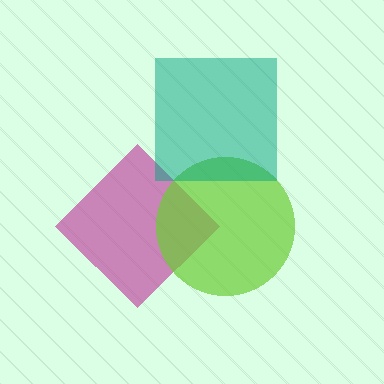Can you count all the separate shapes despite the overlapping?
Yes, there are 3 separate shapes.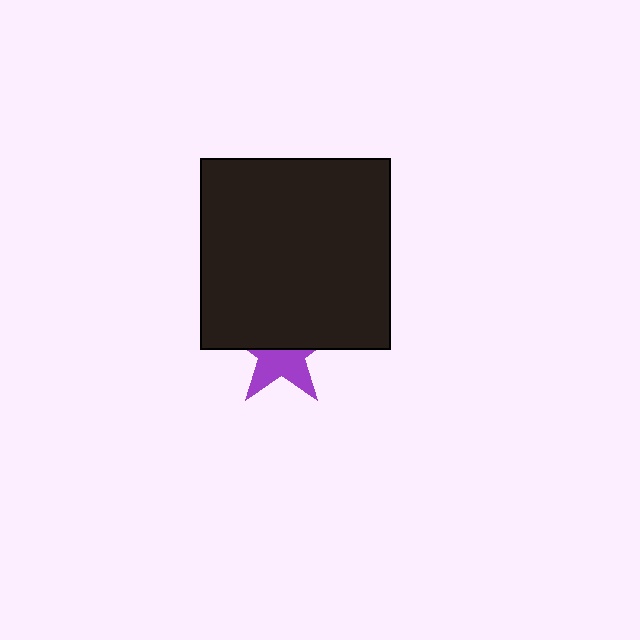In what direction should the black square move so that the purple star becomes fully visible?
The black square should move up. That is the shortest direction to clear the overlap and leave the purple star fully visible.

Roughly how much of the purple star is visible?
About half of it is visible (roughly 48%).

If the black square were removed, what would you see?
You would see the complete purple star.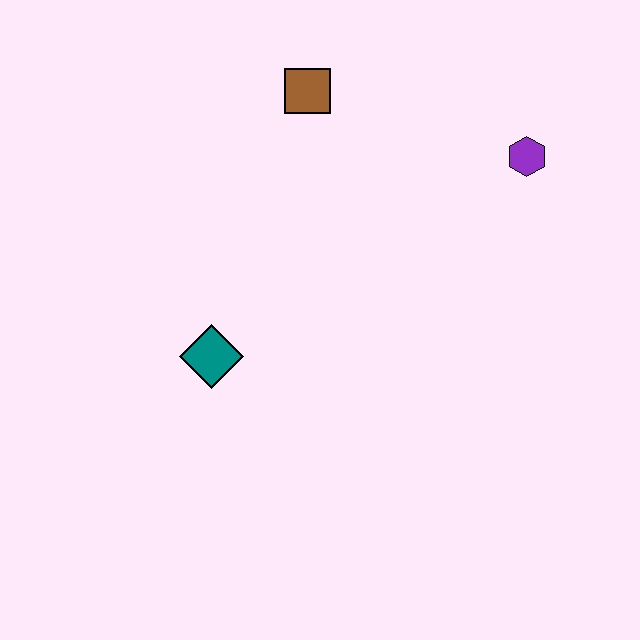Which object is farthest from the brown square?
The teal diamond is farthest from the brown square.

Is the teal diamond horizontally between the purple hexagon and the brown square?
No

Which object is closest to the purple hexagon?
The brown square is closest to the purple hexagon.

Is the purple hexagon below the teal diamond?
No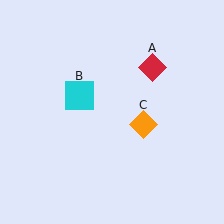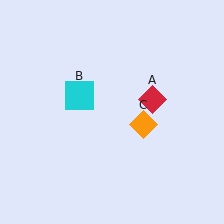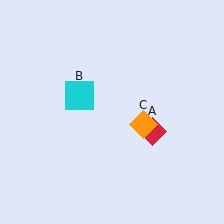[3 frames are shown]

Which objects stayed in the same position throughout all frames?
Cyan square (object B) and orange diamond (object C) remained stationary.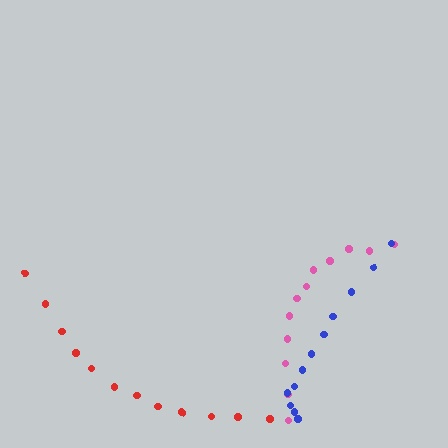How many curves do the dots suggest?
There are 3 distinct paths.